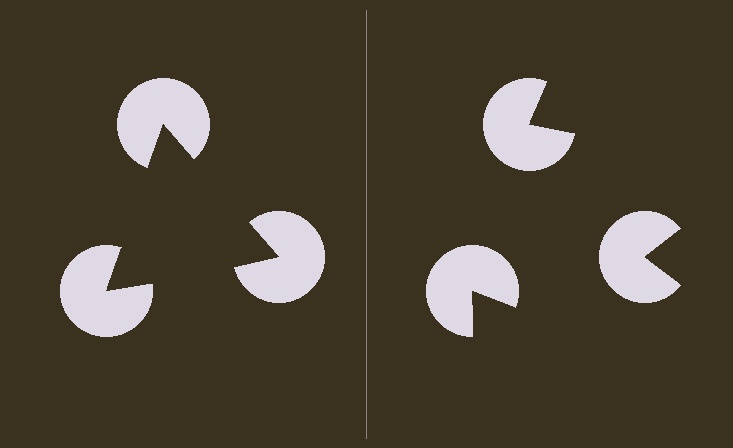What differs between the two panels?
The pac-man discs are positioned identically on both sides; only the wedge orientations differ. On the left they align to a triangle; on the right they are misaligned.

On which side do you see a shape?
An illusory triangle appears on the left side. On the right side the wedge cuts are rotated, so no coherent shape forms.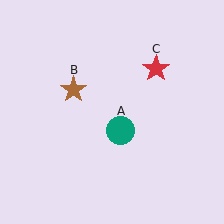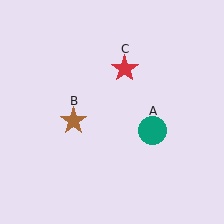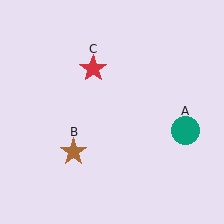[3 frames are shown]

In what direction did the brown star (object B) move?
The brown star (object B) moved down.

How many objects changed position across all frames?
3 objects changed position: teal circle (object A), brown star (object B), red star (object C).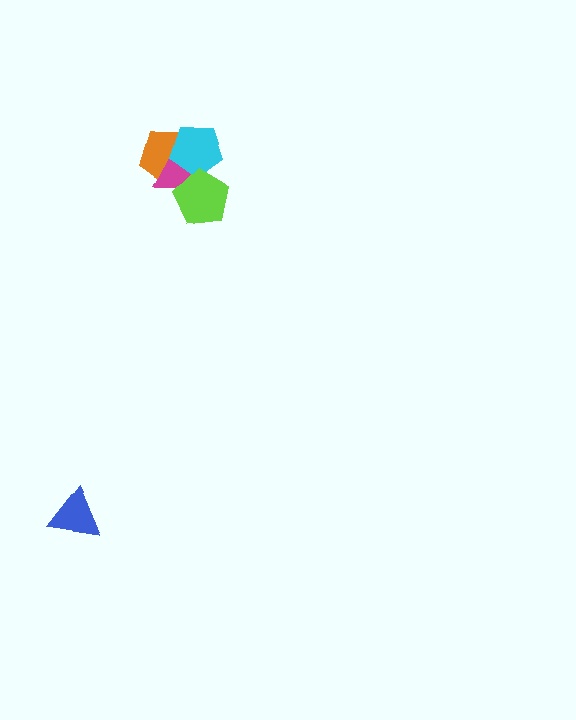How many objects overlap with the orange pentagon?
3 objects overlap with the orange pentagon.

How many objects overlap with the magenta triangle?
3 objects overlap with the magenta triangle.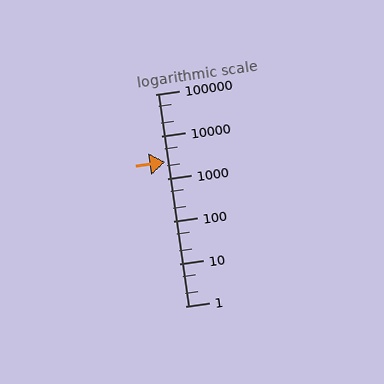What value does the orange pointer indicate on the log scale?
The pointer indicates approximately 2500.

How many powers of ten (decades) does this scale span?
The scale spans 5 decades, from 1 to 100000.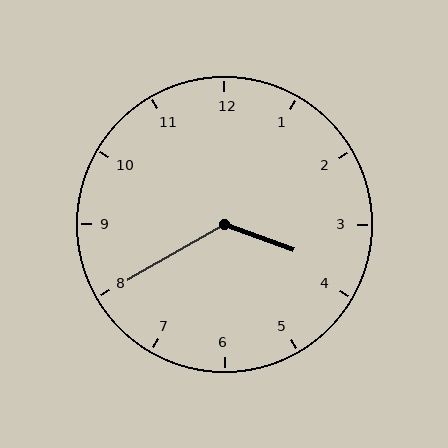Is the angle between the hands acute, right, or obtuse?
It is obtuse.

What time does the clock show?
3:40.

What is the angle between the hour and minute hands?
Approximately 130 degrees.